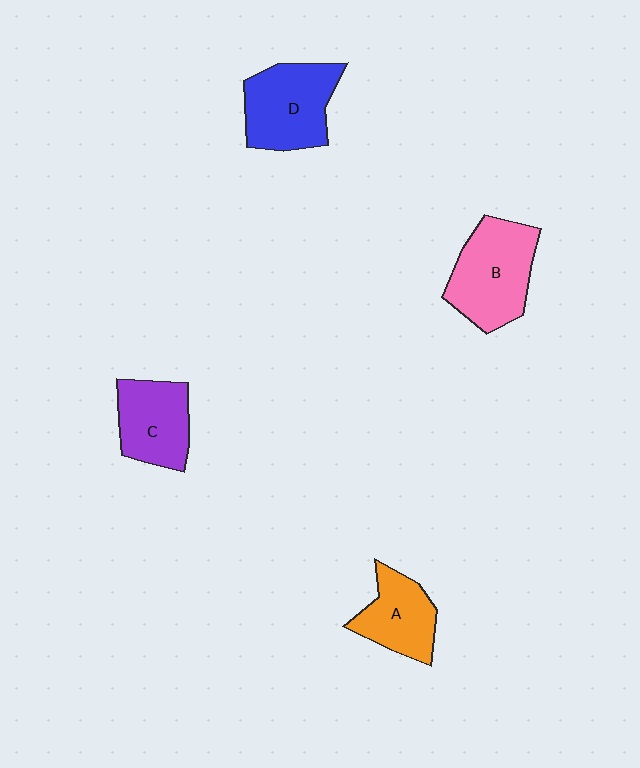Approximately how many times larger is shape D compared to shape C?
Approximately 1.2 times.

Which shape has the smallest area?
Shape A (orange).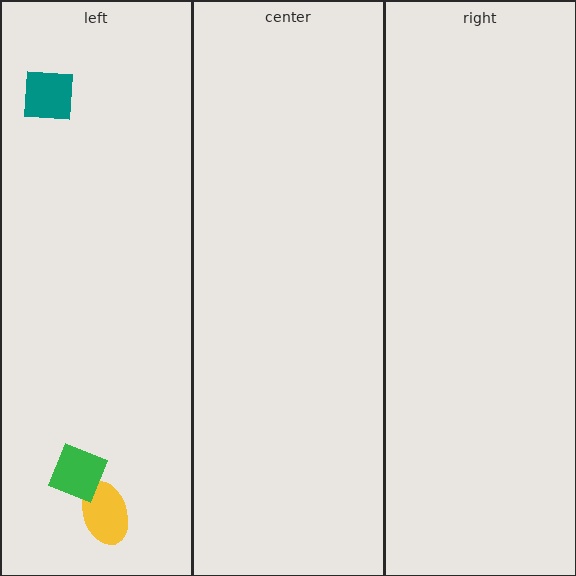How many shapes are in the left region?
3.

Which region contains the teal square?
The left region.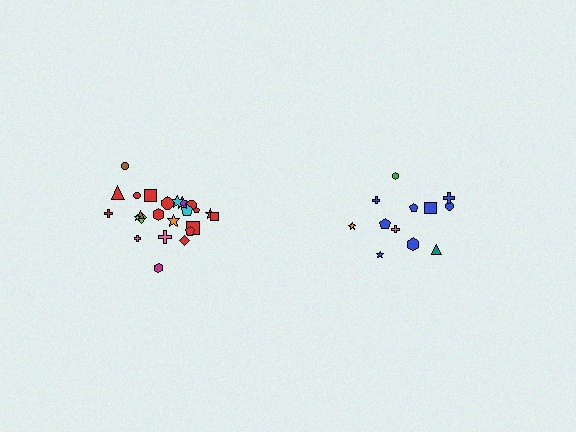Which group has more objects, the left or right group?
The left group.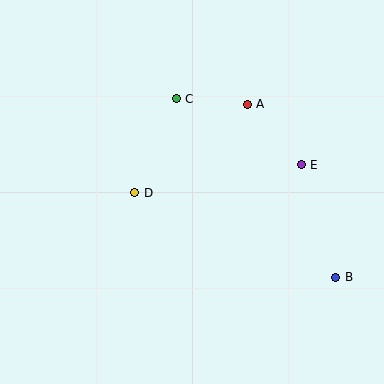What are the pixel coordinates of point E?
Point E is at (301, 165).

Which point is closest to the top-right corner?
Point A is closest to the top-right corner.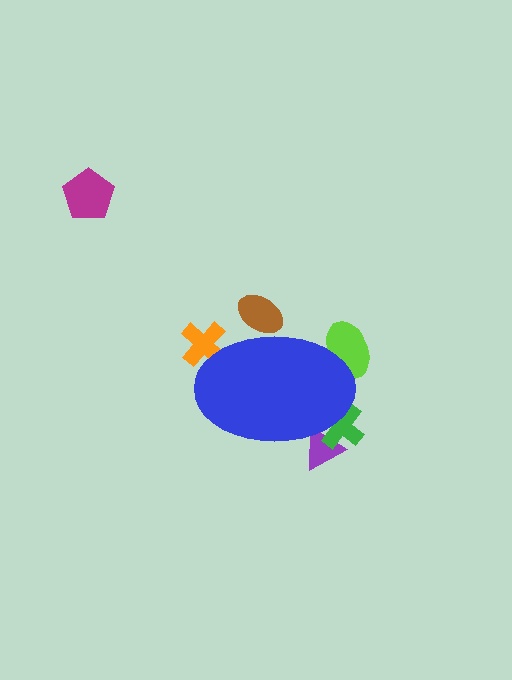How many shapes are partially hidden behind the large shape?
5 shapes are partially hidden.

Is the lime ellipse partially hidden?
Yes, the lime ellipse is partially hidden behind the blue ellipse.